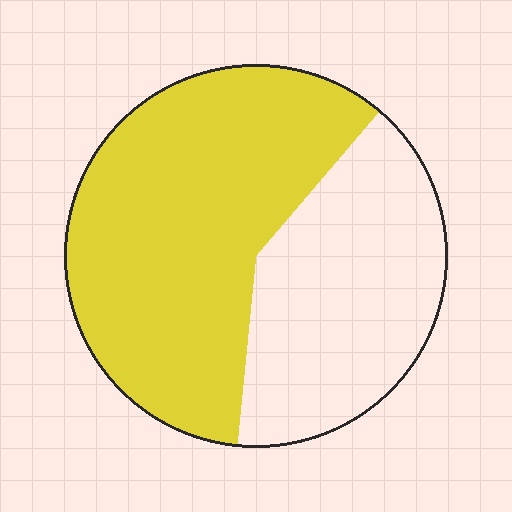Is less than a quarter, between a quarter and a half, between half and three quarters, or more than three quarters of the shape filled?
Between half and three quarters.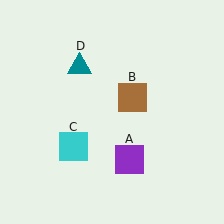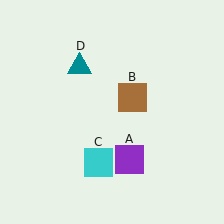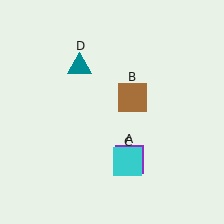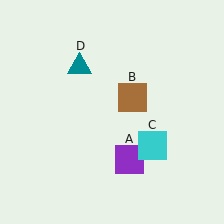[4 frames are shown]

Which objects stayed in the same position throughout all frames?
Purple square (object A) and brown square (object B) and teal triangle (object D) remained stationary.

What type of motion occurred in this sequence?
The cyan square (object C) rotated counterclockwise around the center of the scene.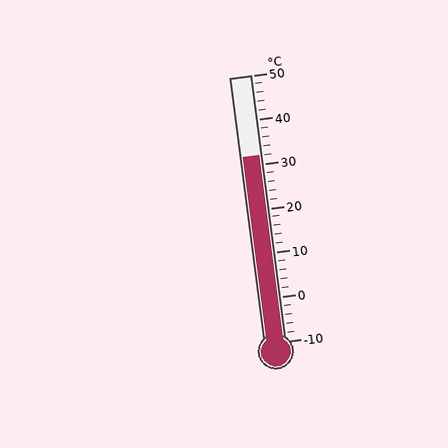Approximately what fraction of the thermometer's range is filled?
The thermometer is filled to approximately 70% of its range.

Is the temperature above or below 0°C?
The temperature is above 0°C.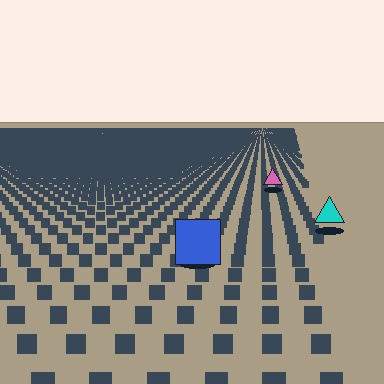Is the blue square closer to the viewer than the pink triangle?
Yes. The blue square is closer — you can tell from the texture gradient: the ground texture is coarser near it.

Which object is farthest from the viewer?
The pink triangle is farthest from the viewer. It appears smaller and the ground texture around it is denser.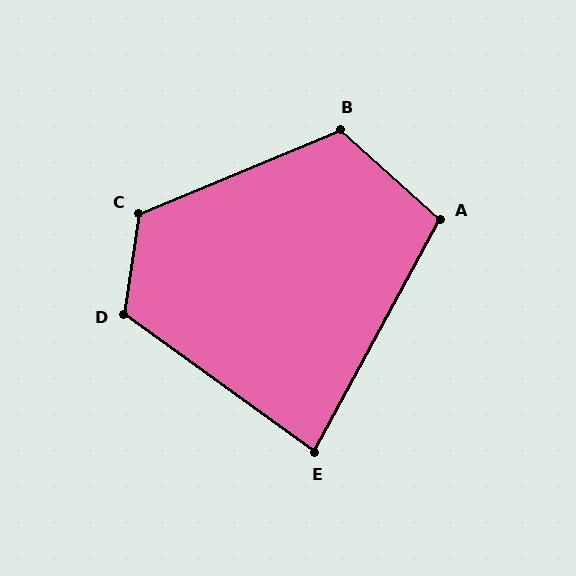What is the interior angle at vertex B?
Approximately 115 degrees (obtuse).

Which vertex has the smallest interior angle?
E, at approximately 82 degrees.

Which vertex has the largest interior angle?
C, at approximately 121 degrees.